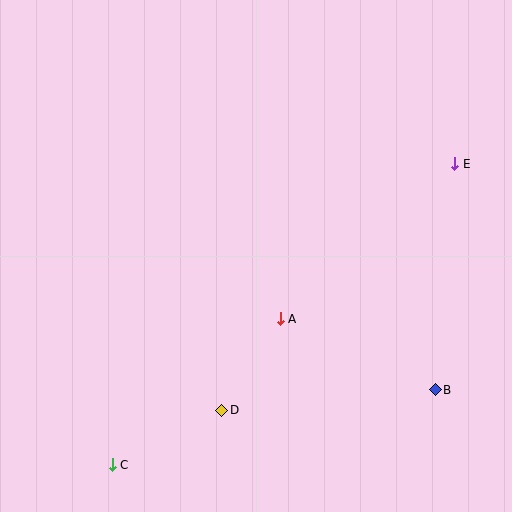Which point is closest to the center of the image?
Point A at (280, 319) is closest to the center.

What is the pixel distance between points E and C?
The distance between E and C is 456 pixels.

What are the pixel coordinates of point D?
Point D is at (222, 410).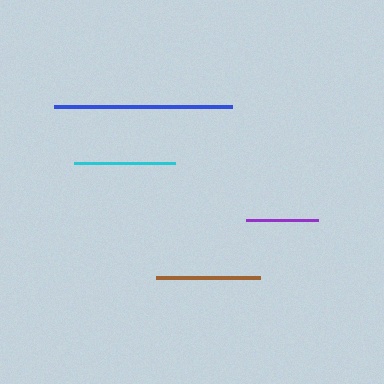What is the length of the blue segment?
The blue segment is approximately 178 pixels long.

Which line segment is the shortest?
The purple line is the shortest at approximately 72 pixels.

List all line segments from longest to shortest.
From longest to shortest: blue, brown, cyan, purple.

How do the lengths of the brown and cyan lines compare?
The brown and cyan lines are approximately the same length.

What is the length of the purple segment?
The purple segment is approximately 72 pixels long.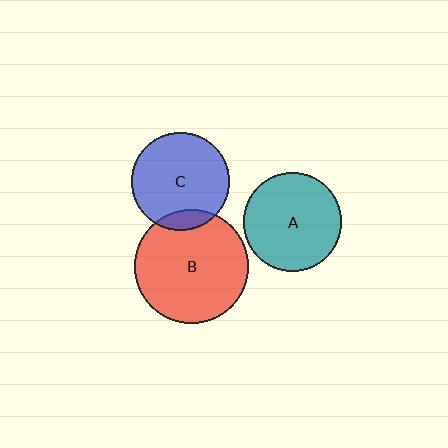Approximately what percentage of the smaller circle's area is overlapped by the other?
Approximately 10%.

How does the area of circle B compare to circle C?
Approximately 1.4 times.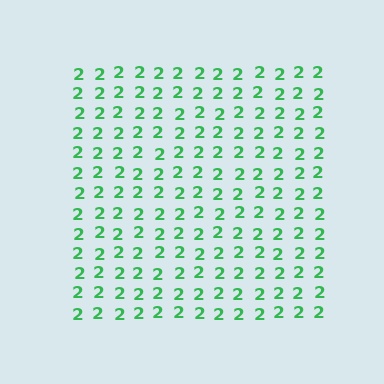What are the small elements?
The small elements are digit 2's.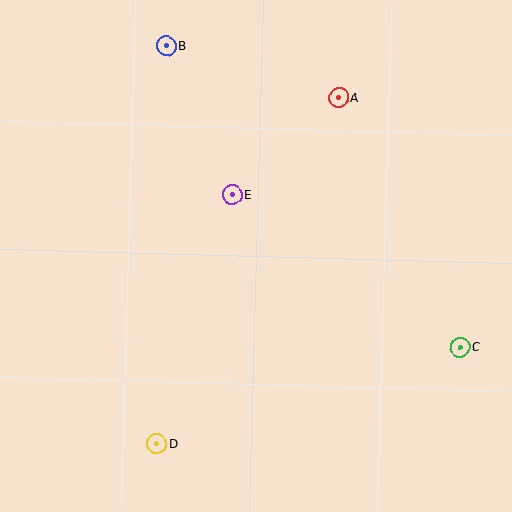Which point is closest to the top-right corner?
Point A is closest to the top-right corner.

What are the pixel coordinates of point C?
Point C is at (460, 347).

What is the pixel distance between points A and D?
The distance between A and D is 391 pixels.